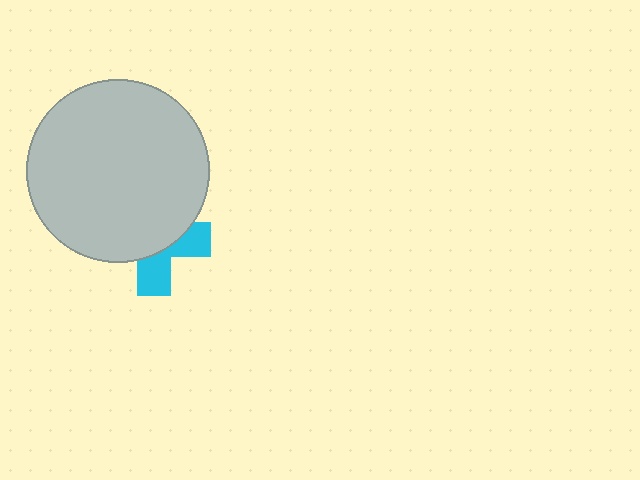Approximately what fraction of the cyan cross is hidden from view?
Roughly 62% of the cyan cross is hidden behind the light gray circle.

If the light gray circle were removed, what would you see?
You would see the complete cyan cross.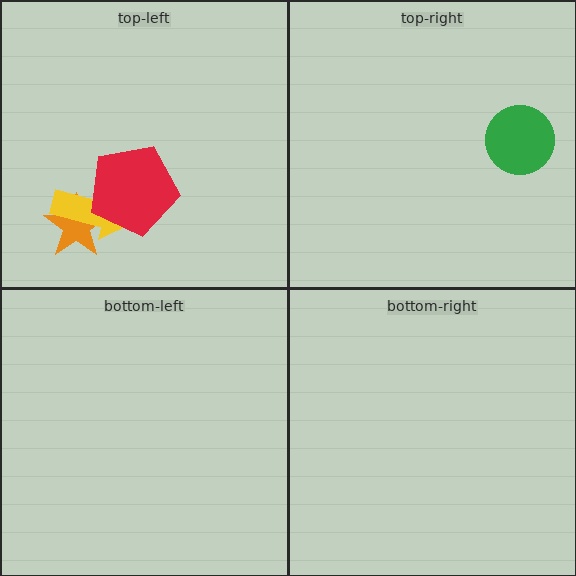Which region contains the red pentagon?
The top-left region.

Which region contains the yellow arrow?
The top-left region.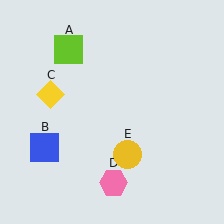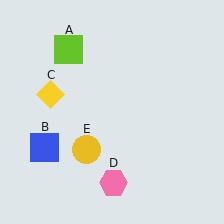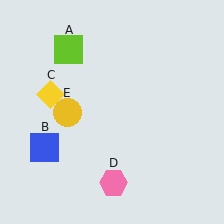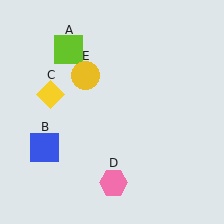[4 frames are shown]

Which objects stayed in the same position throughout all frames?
Lime square (object A) and blue square (object B) and yellow diamond (object C) and pink hexagon (object D) remained stationary.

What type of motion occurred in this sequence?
The yellow circle (object E) rotated clockwise around the center of the scene.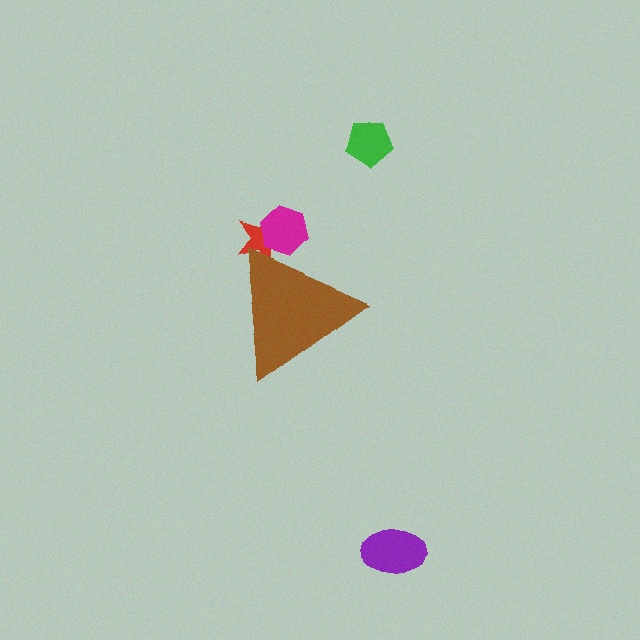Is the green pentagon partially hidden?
No, the green pentagon is fully visible.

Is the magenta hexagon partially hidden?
Yes, the magenta hexagon is partially hidden behind the brown triangle.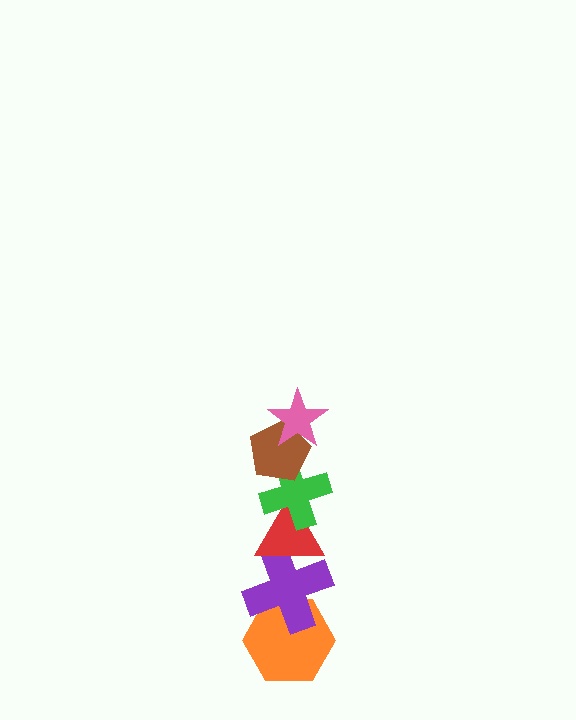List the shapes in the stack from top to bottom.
From top to bottom: the pink star, the brown pentagon, the green cross, the red triangle, the purple cross, the orange hexagon.